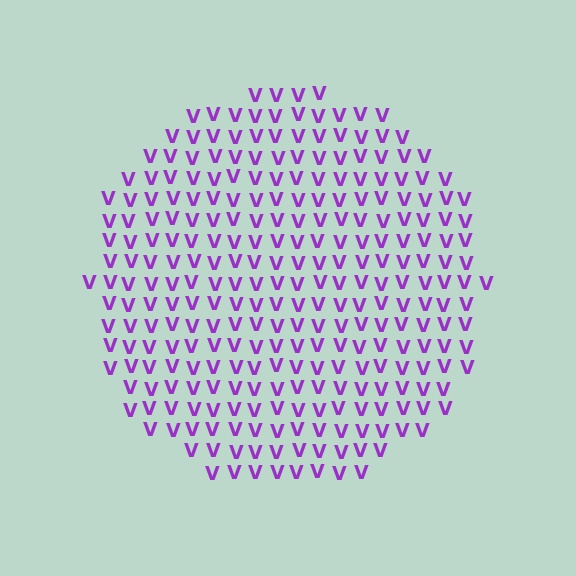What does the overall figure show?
The overall figure shows a circle.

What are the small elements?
The small elements are letter V's.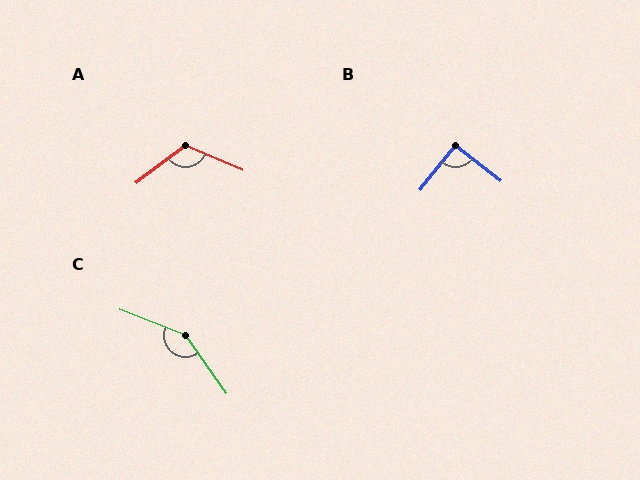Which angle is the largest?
C, at approximately 147 degrees.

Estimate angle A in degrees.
Approximately 120 degrees.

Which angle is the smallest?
B, at approximately 90 degrees.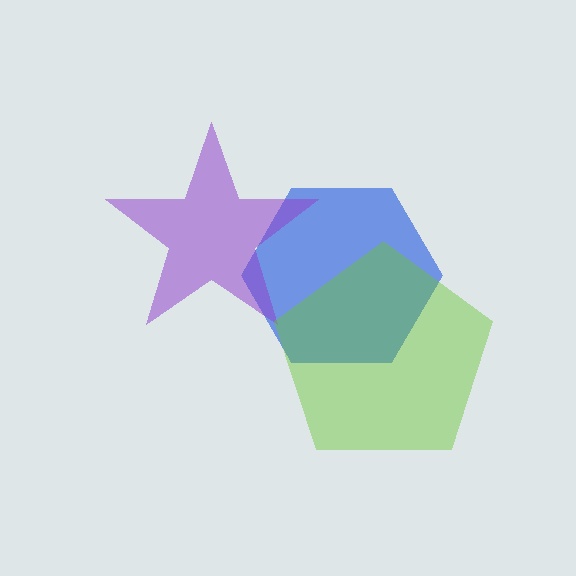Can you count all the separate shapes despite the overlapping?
Yes, there are 3 separate shapes.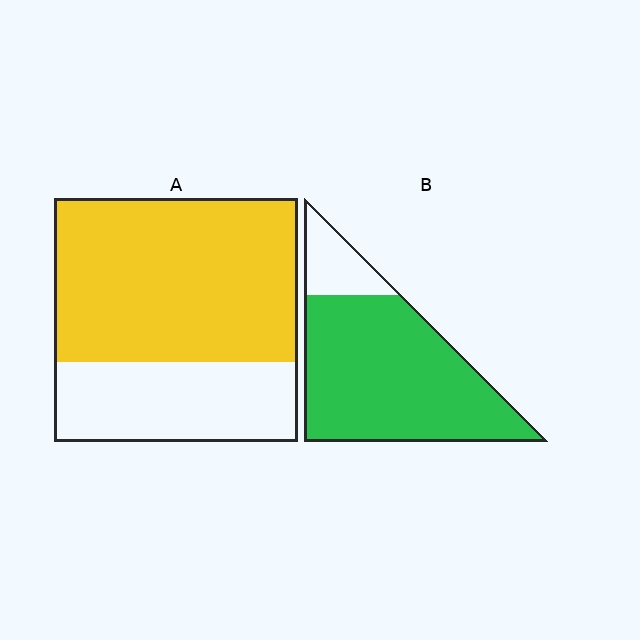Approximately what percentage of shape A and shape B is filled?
A is approximately 65% and B is approximately 85%.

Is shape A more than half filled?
Yes.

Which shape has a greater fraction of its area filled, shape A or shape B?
Shape B.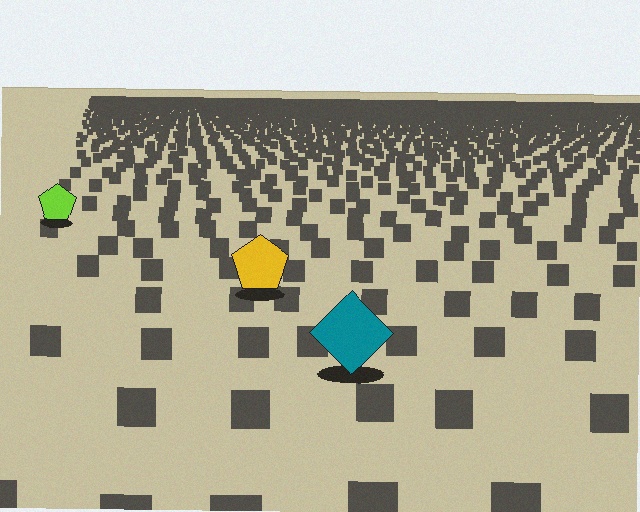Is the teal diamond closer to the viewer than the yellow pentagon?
Yes. The teal diamond is closer — you can tell from the texture gradient: the ground texture is coarser near it.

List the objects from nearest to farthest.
From nearest to farthest: the teal diamond, the yellow pentagon, the lime pentagon.